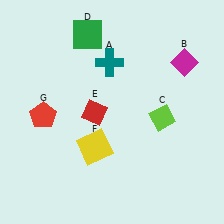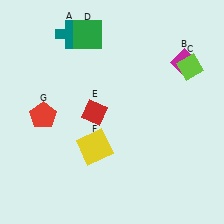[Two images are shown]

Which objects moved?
The objects that moved are: the teal cross (A), the lime diamond (C).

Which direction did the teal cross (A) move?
The teal cross (A) moved left.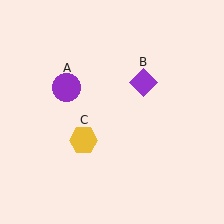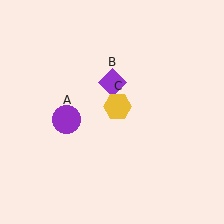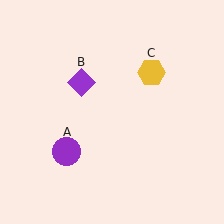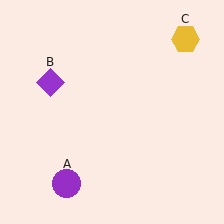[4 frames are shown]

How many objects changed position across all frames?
3 objects changed position: purple circle (object A), purple diamond (object B), yellow hexagon (object C).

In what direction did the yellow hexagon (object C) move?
The yellow hexagon (object C) moved up and to the right.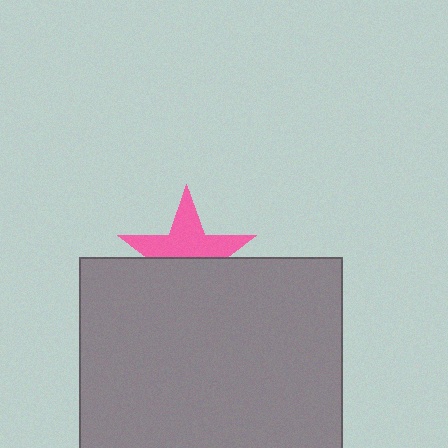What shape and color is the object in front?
The object in front is a gray rectangle.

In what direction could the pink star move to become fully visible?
The pink star could move up. That would shift it out from behind the gray rectangle entirely.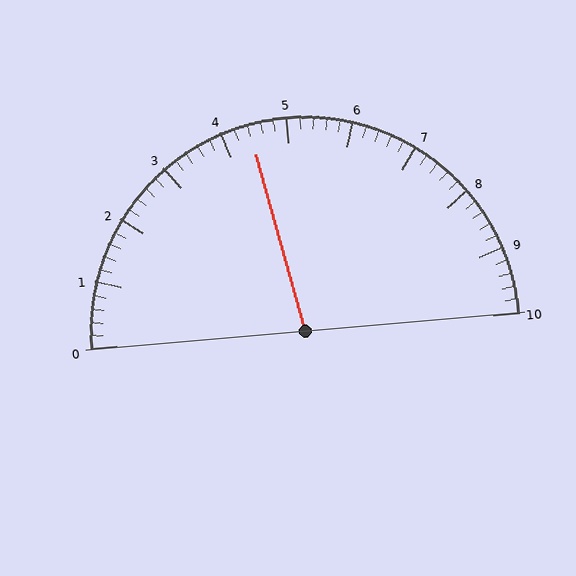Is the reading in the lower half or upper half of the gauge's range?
The reading is in the lower half of the range (0 to 10).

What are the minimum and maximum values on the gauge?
The gauge ranges from 0 to 10.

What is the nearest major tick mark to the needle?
The nearest major tick mark is 4.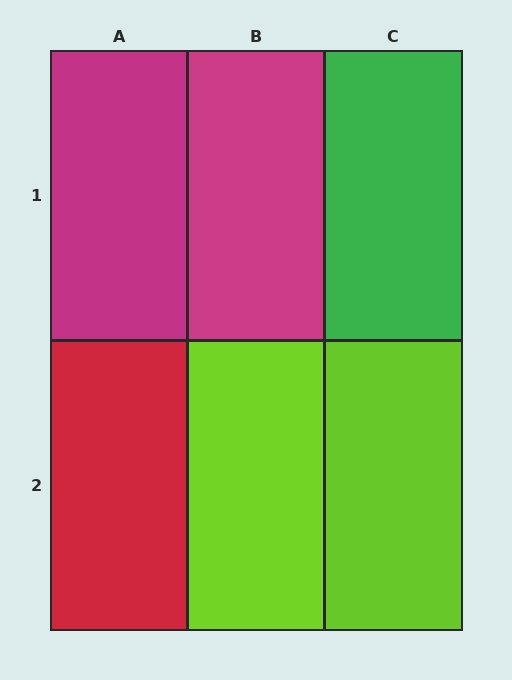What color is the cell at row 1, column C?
Green.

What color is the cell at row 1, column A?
Magenta.